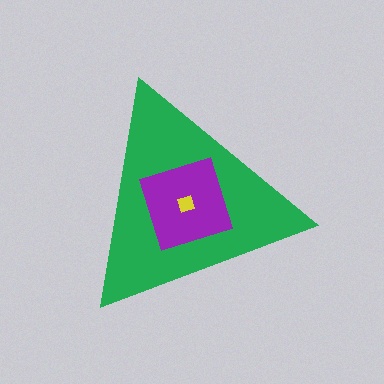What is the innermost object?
The yellow diamond.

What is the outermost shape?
The green triangle.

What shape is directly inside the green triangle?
The purple square.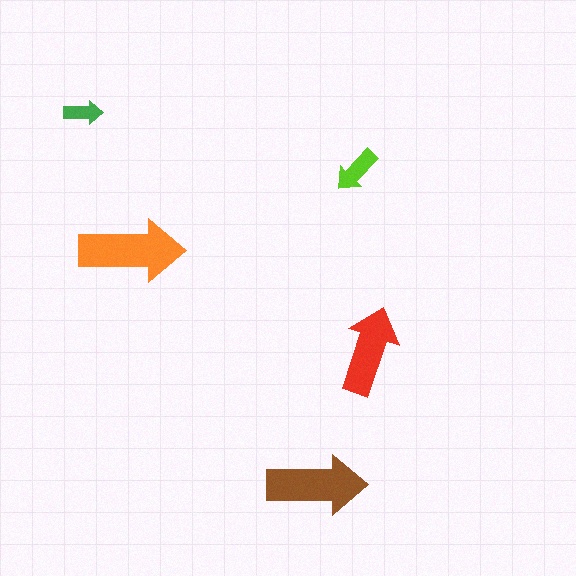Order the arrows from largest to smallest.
the orange one, the brown one, the red one, the lime one, the green one.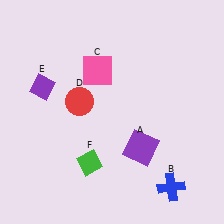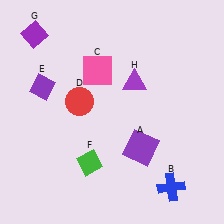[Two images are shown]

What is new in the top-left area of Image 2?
A purple diamond (G) was added in the top-left area of Image 2.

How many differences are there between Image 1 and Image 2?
There are 2 differences between the two images.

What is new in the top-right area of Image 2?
A purple triangle (H) was added in the top-right area of Image 2.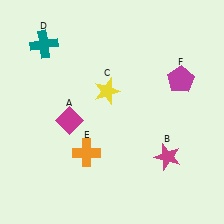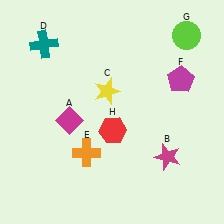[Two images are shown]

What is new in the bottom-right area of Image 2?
A red hexagon (H) was added in the bottom-right area of Image 2.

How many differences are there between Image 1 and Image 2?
There are 2 differences between the two images.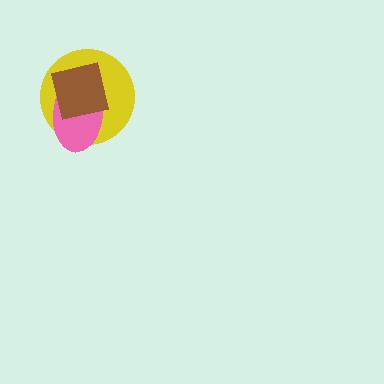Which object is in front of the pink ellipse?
The brown square is in front of the pink ellipse.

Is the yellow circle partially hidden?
Yes, it is partially covered by another shape.